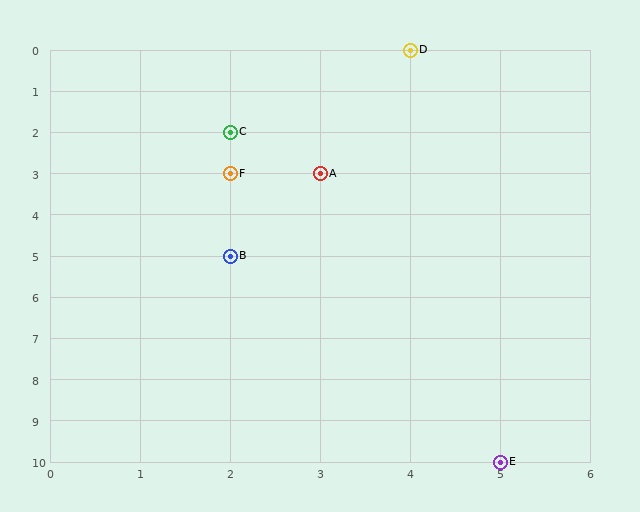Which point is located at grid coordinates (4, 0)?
Point D is at (4, 0).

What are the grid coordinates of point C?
Point C is at grid coordinates (2, 2).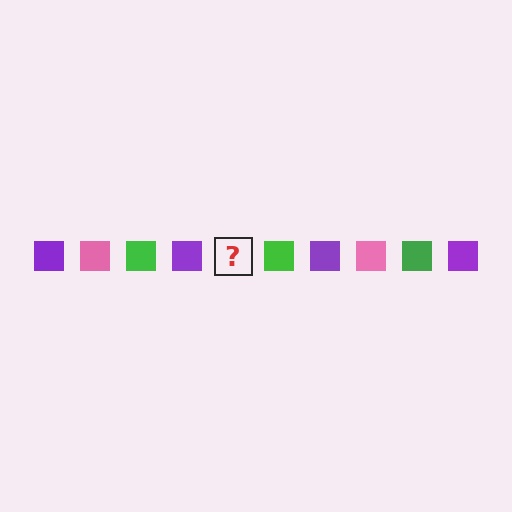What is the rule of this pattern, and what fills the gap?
The rule is that the pattern cycles through purple, pink, green squares. The gap should be filled with a pink square.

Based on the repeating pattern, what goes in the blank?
The blank should be a pink square.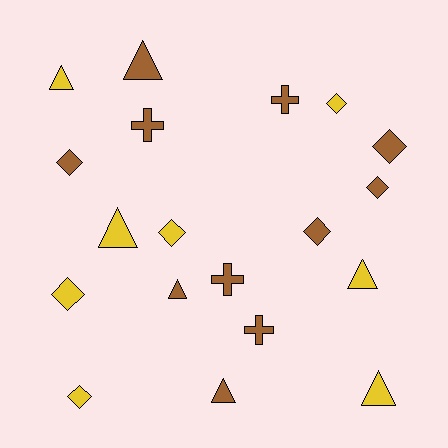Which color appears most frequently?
Brown, with 11 objects.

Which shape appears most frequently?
Diamond, with 8 objects.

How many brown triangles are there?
There are 3 brown triangles.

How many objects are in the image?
There are 19 objects.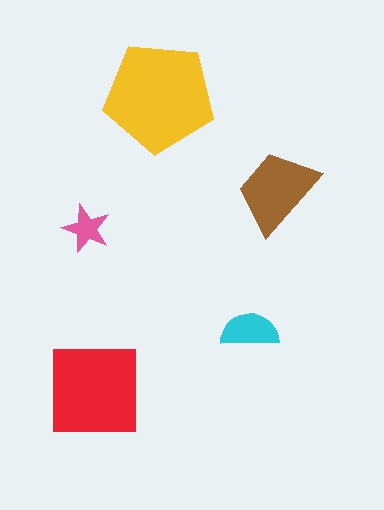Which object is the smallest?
The pink star.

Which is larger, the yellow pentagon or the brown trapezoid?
The yellow pentagon.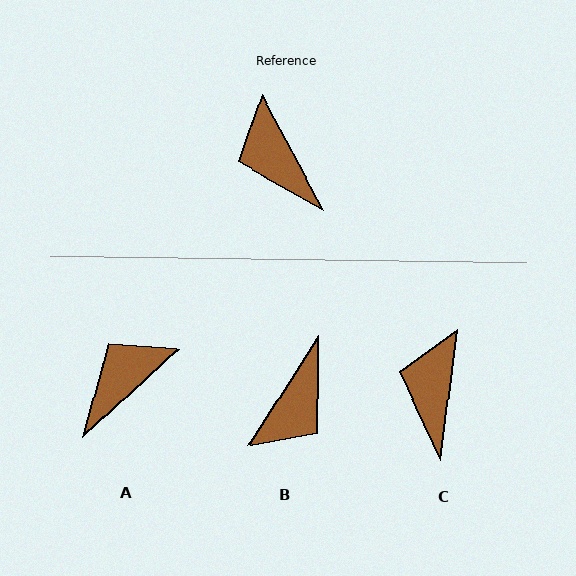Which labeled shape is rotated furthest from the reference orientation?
B, about 119 degrees away.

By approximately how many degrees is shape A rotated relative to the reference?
Approximately 76 degrees clockwise.